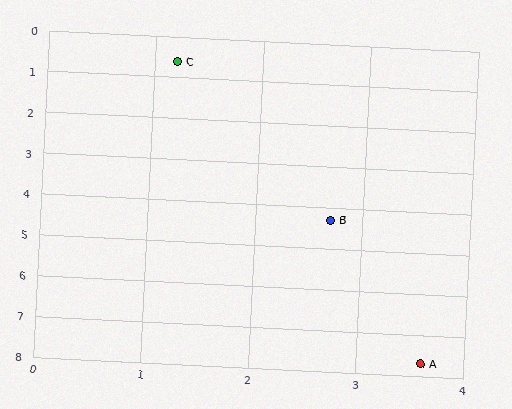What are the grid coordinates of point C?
Point C is at approximately (1.2, 0.6).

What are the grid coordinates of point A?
Point A is at approximately (3.6, 7.7).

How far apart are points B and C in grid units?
Points B and C are about 4.0 grid units apart.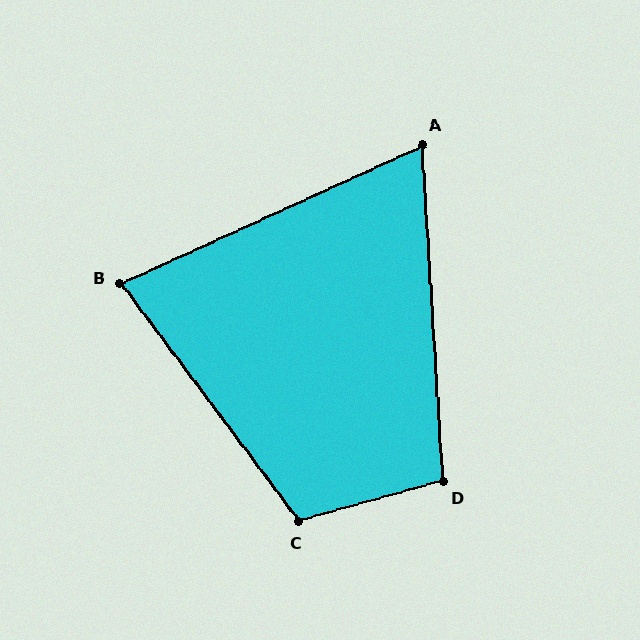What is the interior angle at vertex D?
Approximately 102 degrees (obtuse).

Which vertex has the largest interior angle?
C, at approximately 111 degrees.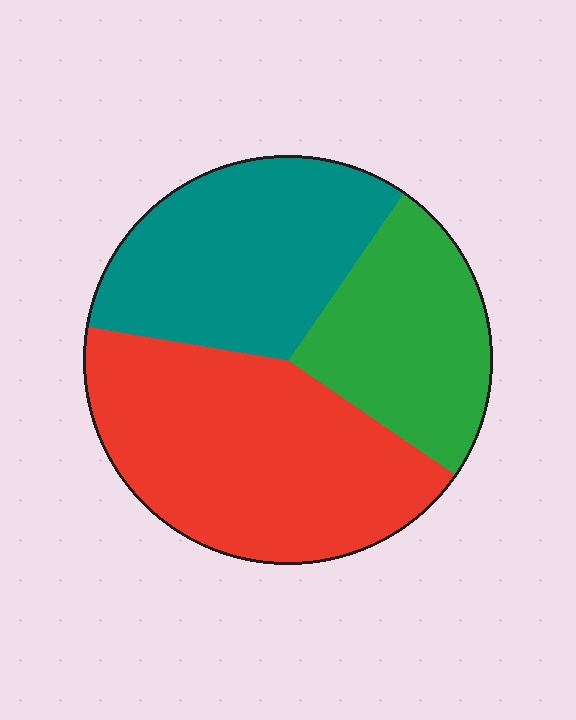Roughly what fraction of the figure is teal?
Teal takes up between a quarter and a half of the figure.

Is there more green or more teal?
Teal.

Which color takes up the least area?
Green, at roughly 25%.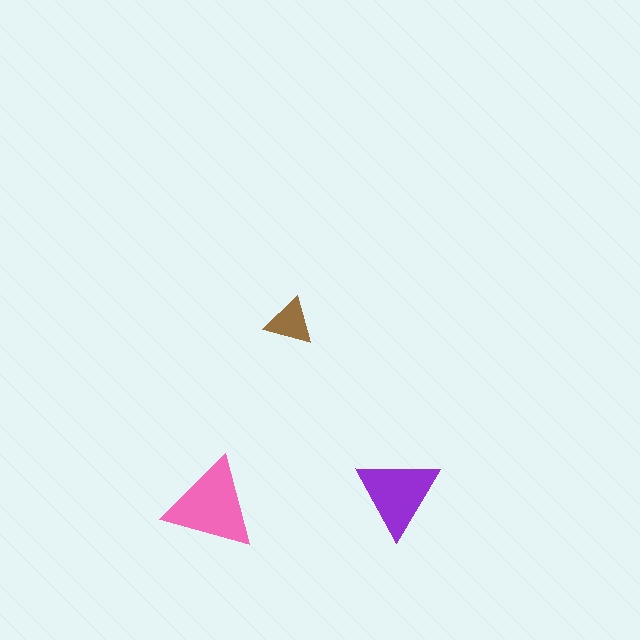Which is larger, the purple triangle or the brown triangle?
The purple one.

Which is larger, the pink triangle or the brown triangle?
The pink one.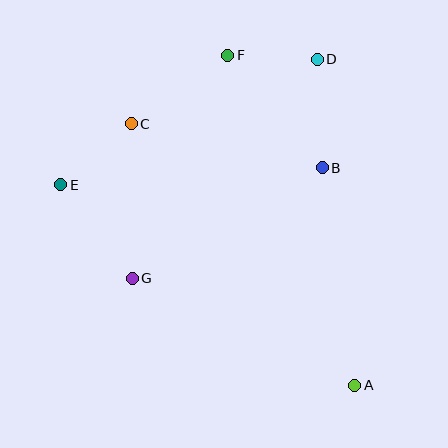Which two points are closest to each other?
Points D and F are closest to each other.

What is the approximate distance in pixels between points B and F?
The distance between B and F is approximately 147 pixels.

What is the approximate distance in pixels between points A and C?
The distance between A and C is approximately 344 pixels.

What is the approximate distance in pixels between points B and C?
The distance between B and C is approximately 196 pixels.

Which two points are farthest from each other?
Points A and E are farthest from each other.